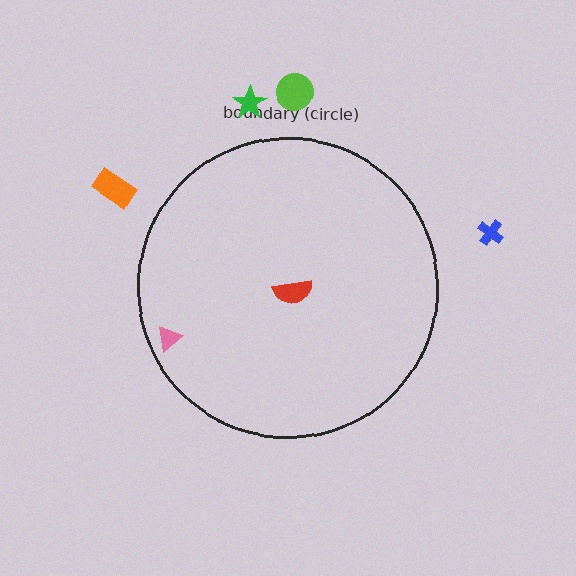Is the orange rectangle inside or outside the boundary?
Outside.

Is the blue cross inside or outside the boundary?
Outside.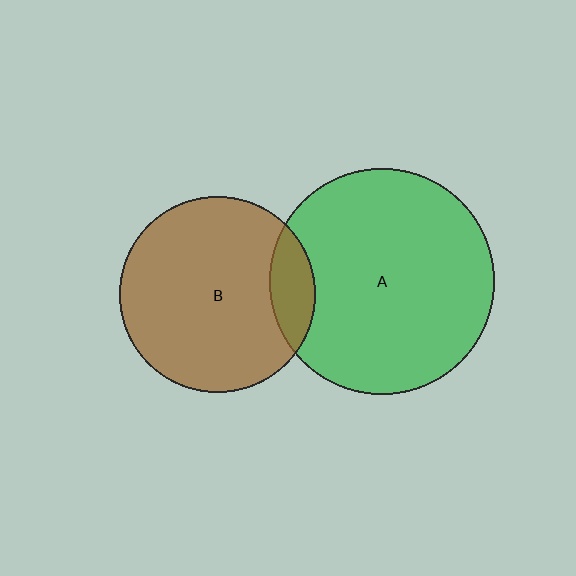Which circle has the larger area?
Circle A (green).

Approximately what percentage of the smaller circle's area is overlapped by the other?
Approximately 15%.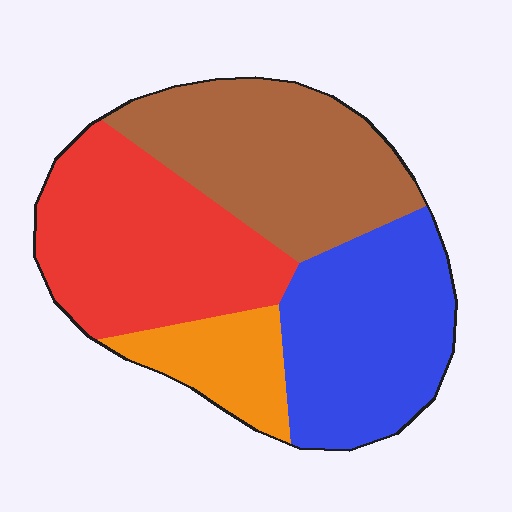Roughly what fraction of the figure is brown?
Brown covers around 30% of the figure.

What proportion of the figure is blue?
Blue covers roughly 30% of the figure.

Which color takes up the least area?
Orange, at roughly 10%.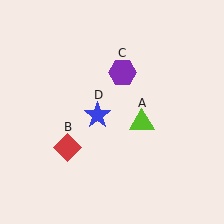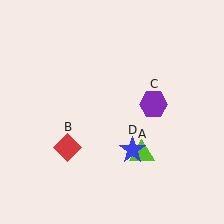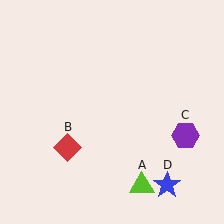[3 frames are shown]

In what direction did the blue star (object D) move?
The blue star (object D) moved down and to the right.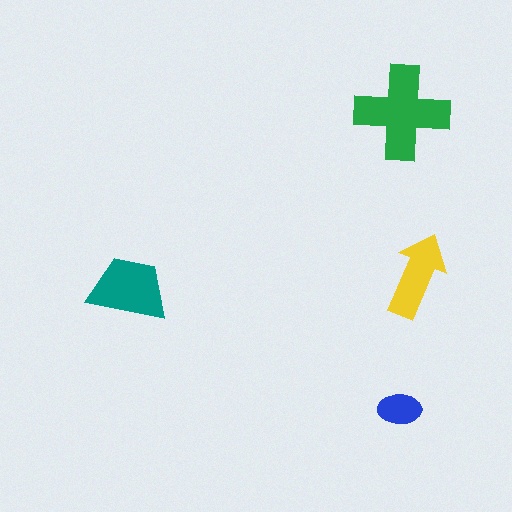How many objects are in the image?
There are 4 objects in the image.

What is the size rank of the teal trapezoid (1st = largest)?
2nd.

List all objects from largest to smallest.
The green cross, the teal trapezoid, the yellow arrow, the blue ellipse.